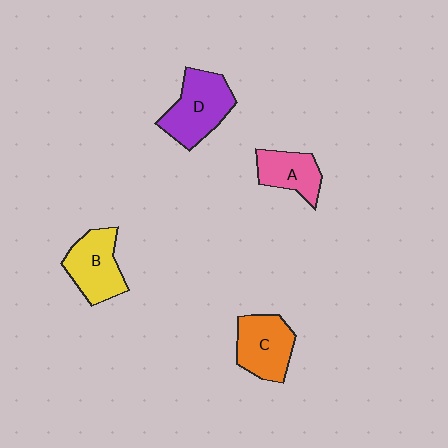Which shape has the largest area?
Shape D (purple).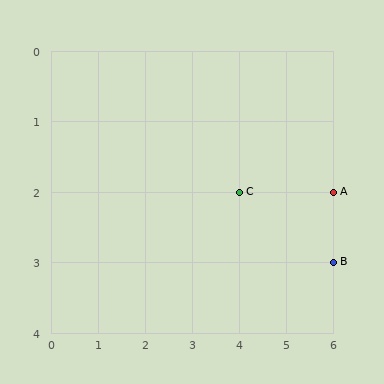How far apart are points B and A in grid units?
Points B and A are 1 row apart.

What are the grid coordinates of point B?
Point B is at grid coordinates (6, 3).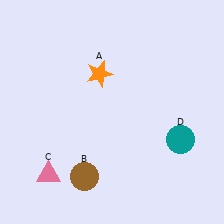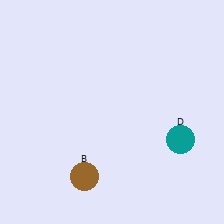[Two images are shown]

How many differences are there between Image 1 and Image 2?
There are 2 differences between the two images.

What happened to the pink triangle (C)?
The pink triangle (C) was removed in Image 2. It was in the bottom-left area of Image 1.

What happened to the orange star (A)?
The orange star (A) was removed in Image 2. It was in the top-left area of Image 1.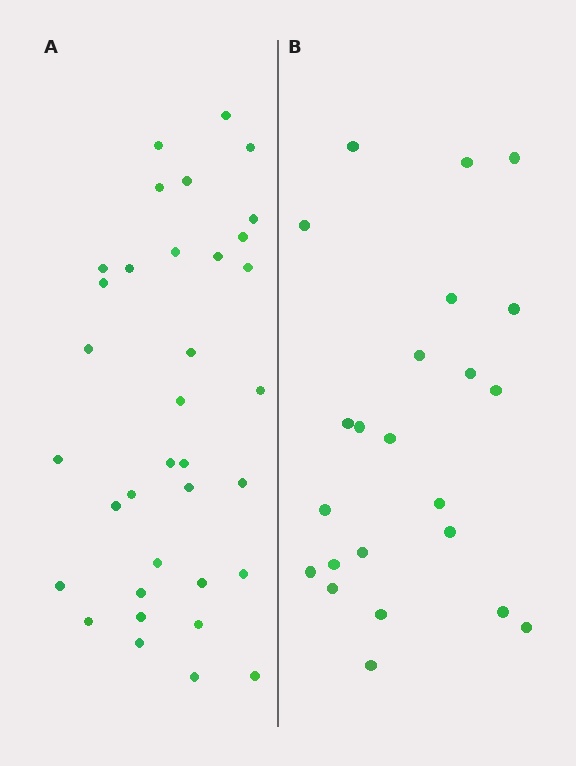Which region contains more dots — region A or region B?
Region A (the left region) has more dots.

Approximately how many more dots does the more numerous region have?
Region A has roughly 12 or so more dots than region B.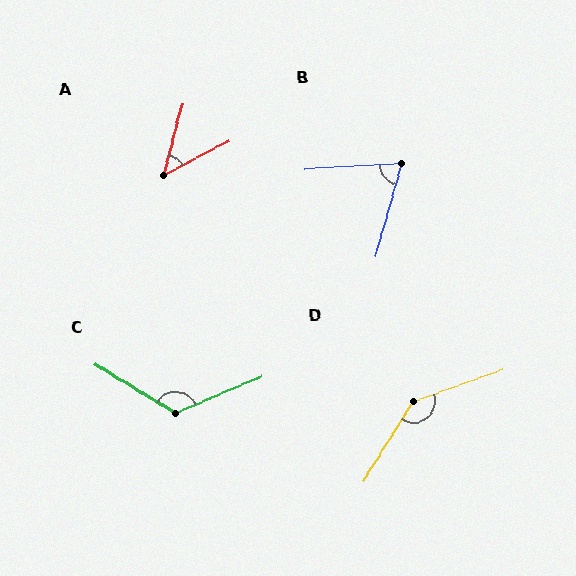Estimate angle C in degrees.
Approximately 125 degrees.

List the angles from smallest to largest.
A (47°), B (71°), C (125°), D (142°).